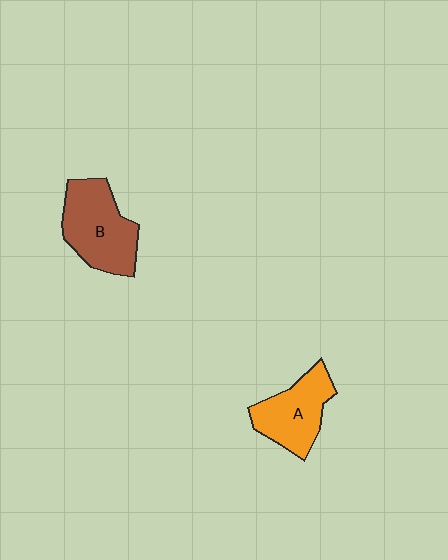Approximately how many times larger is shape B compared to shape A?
Approximately 1.2 times.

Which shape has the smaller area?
Shape A (orange).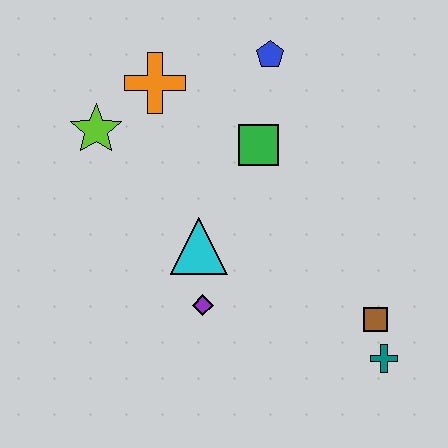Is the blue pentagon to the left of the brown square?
Yes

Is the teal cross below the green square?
Yes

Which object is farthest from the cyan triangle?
The teal cross is farthest from the cyan triangle.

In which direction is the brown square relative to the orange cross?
The brown square is below the orange cross.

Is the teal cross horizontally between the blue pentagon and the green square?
No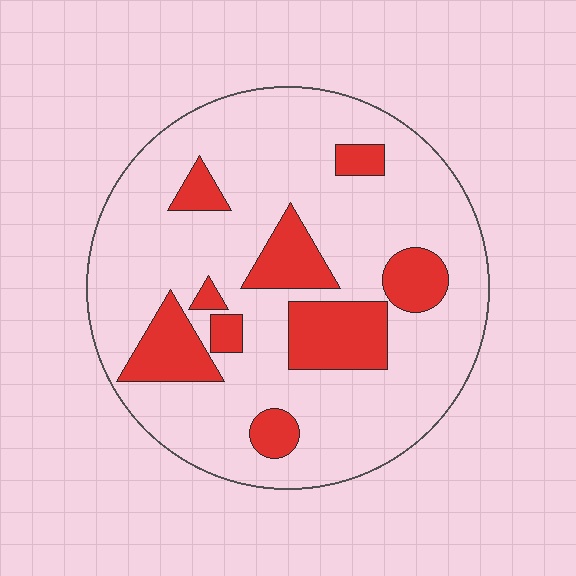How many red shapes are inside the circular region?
9.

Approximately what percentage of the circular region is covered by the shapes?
Approximately 20%.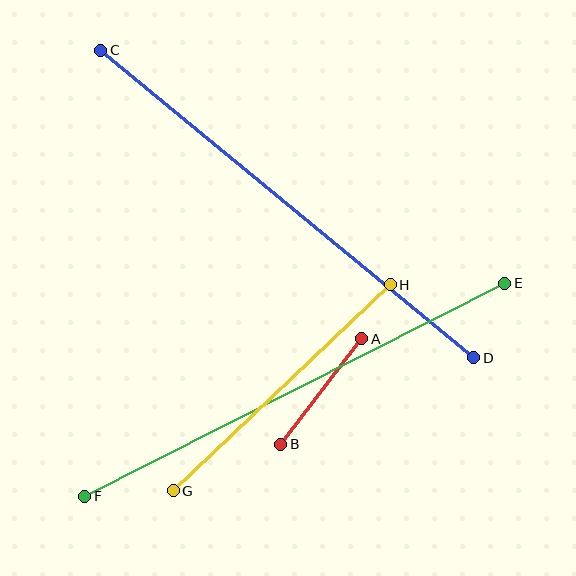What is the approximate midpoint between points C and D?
The midpoint is at approximately (287, 204) pixels.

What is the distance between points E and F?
The distance is approximately 471 pixels.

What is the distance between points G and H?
The distance is approximately 299 pixels.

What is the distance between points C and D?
The distance is approximately 484 pixels.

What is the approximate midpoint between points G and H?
The midpoint is at approximately (282, 388) pixels.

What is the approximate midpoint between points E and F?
The midpoint is at approximately (295, 390) pixels.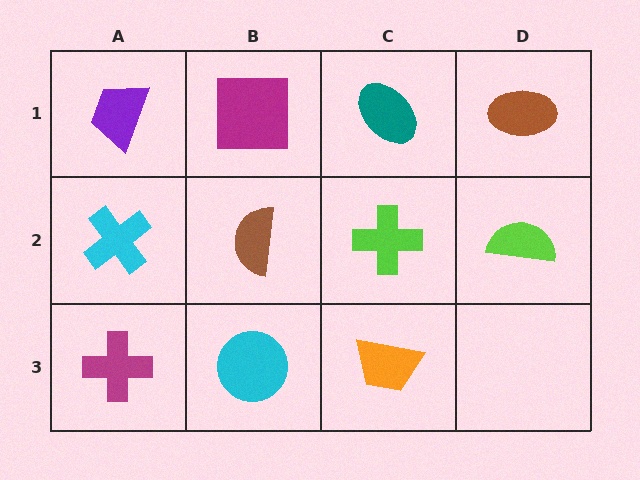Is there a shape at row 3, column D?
No, that cell is empty.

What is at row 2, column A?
A cyan cross.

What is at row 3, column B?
A cyan circle.